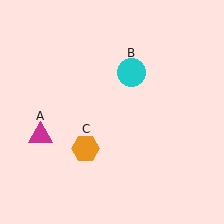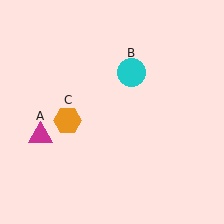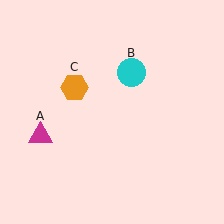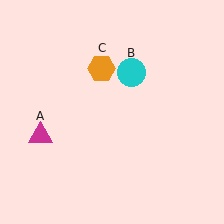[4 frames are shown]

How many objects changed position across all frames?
1 object changed position: orange hexagon (object C).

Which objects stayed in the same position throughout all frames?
Magenta triangle (object A) and cyan circle (object B) remained stationary.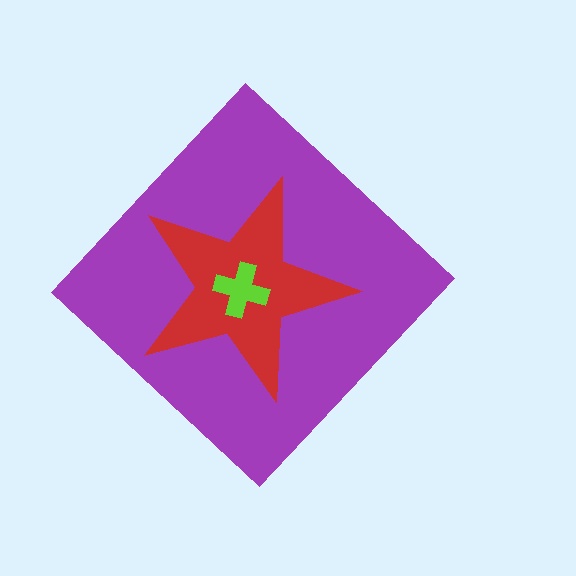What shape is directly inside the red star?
The lime cross.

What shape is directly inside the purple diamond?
The red star.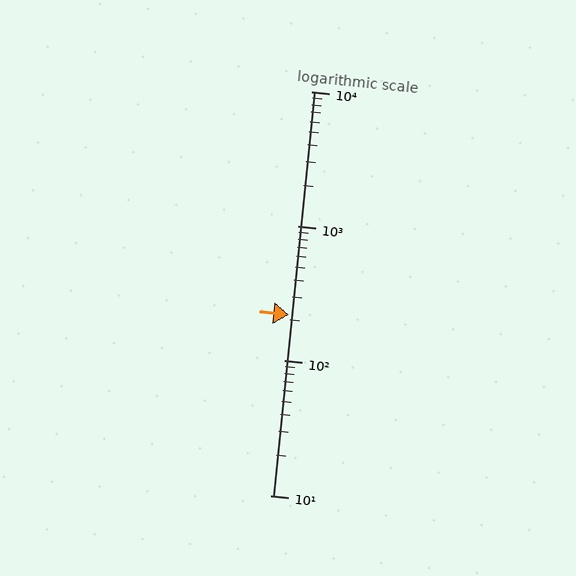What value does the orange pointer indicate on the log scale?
The pointer indicates approximately 220.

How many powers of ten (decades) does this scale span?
The scale spans 3 decades, from 10 to 10000.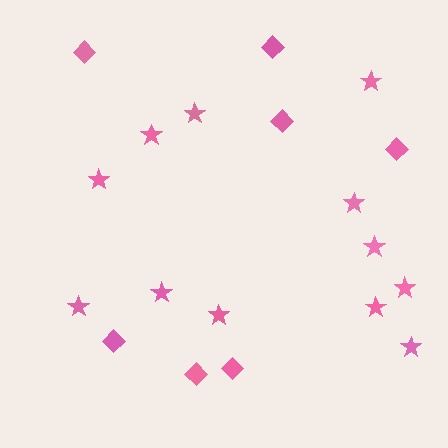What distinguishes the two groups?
There are 2 groups: one group of diamonds (7) and one group of stars (12).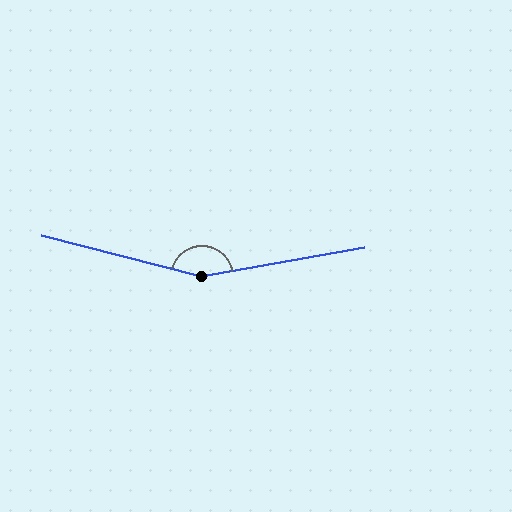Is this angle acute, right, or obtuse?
It is obtuse.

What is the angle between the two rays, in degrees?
Approximately 155 degrees.